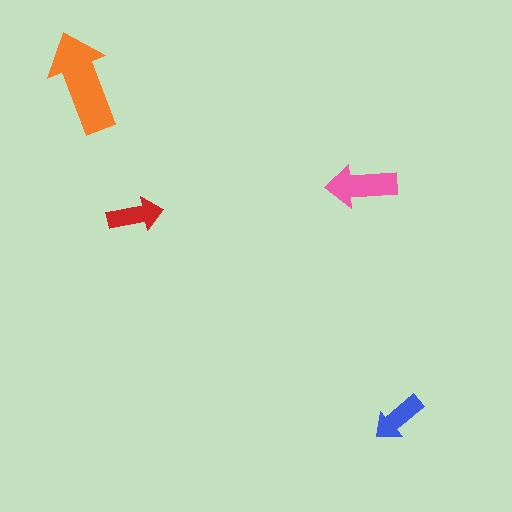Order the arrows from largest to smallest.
the orange one, the pink one, the red one, the blue one.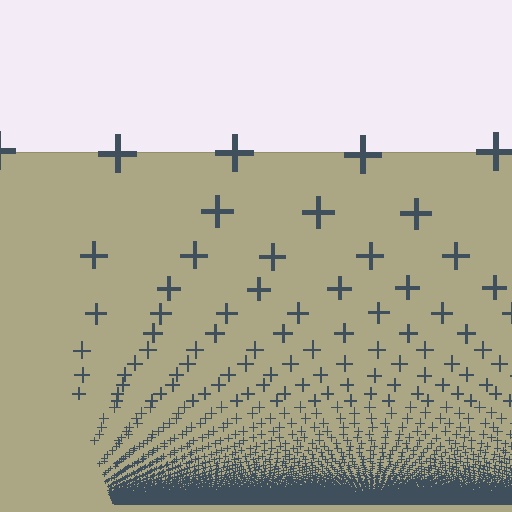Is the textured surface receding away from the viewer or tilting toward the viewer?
The surface appears to tilt toward the viewer. Texture elements get larger and sparser toward the top.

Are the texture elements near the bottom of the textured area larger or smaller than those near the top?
Smaller. The gradient is inverted — elements near the bottom are smaller and denser.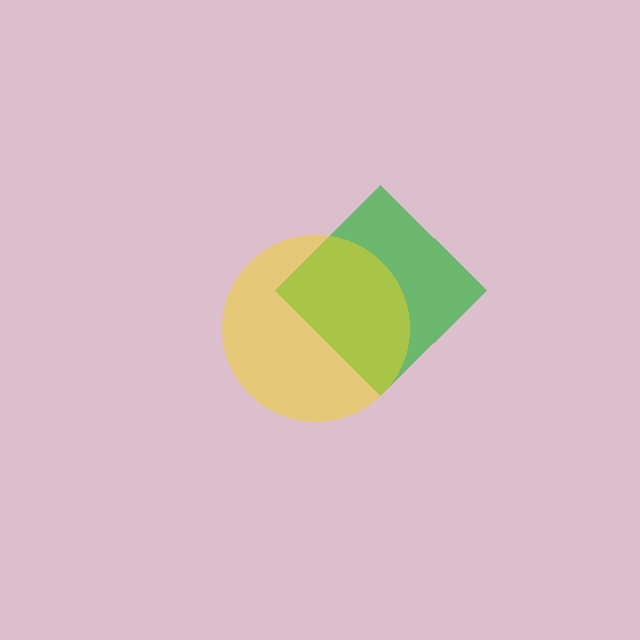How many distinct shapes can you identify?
There are 2 distinct shapes: a green diamond, a yellow circle.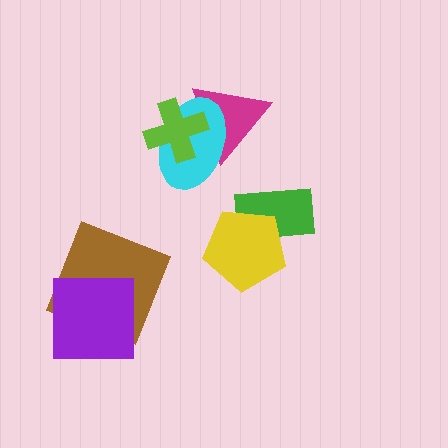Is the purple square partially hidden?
No, no other shape covers it.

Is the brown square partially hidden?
Yes, it is partially covered by another shape.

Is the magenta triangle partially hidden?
Yes, it is partially covered by another shape.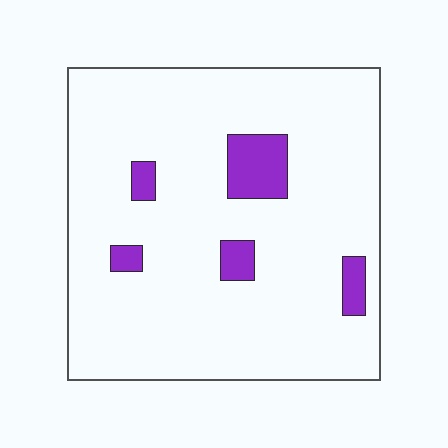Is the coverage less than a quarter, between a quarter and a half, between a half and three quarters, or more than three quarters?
Less than a quarter.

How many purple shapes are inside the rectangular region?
5.